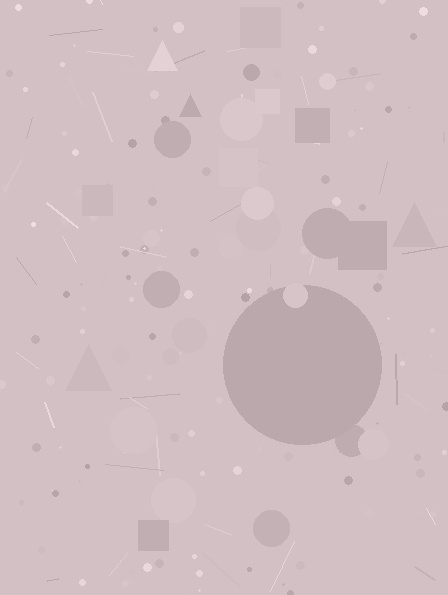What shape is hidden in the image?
A circle is hidden in the image.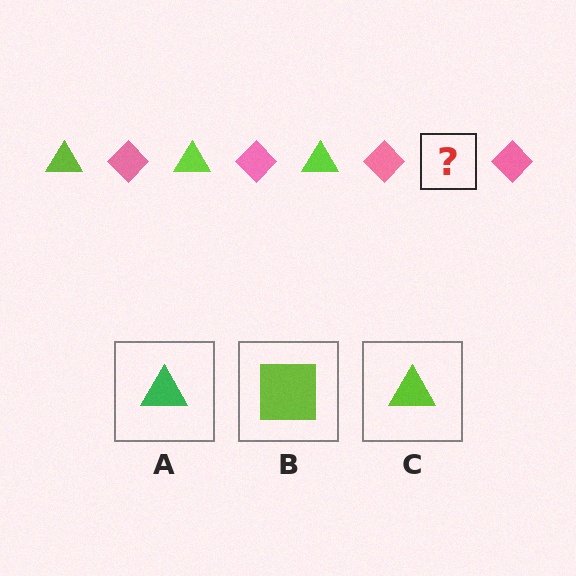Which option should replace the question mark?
Option C.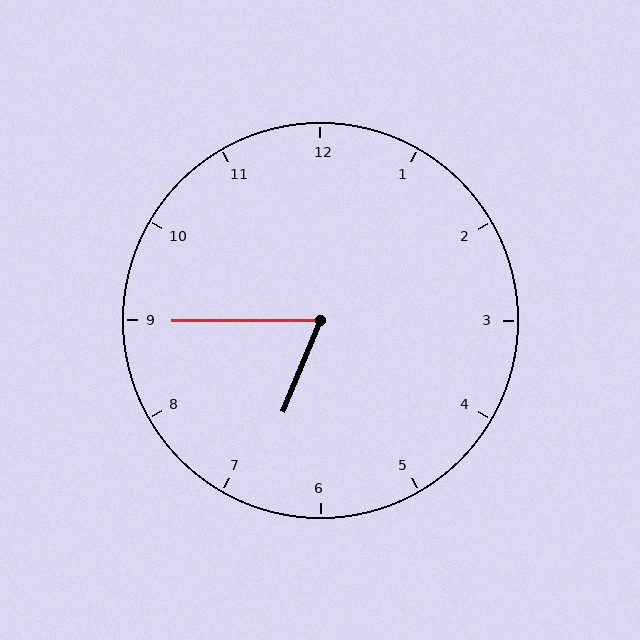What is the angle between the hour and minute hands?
Approximately 68 degrees.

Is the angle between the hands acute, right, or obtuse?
It is acute.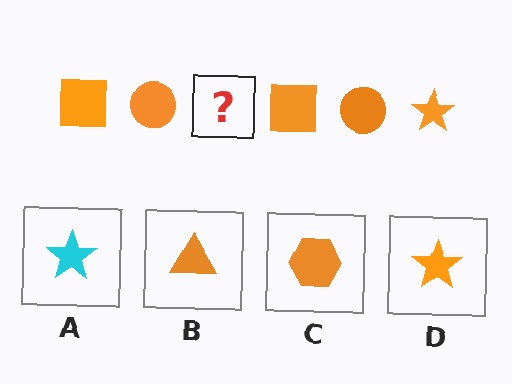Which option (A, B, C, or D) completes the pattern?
D.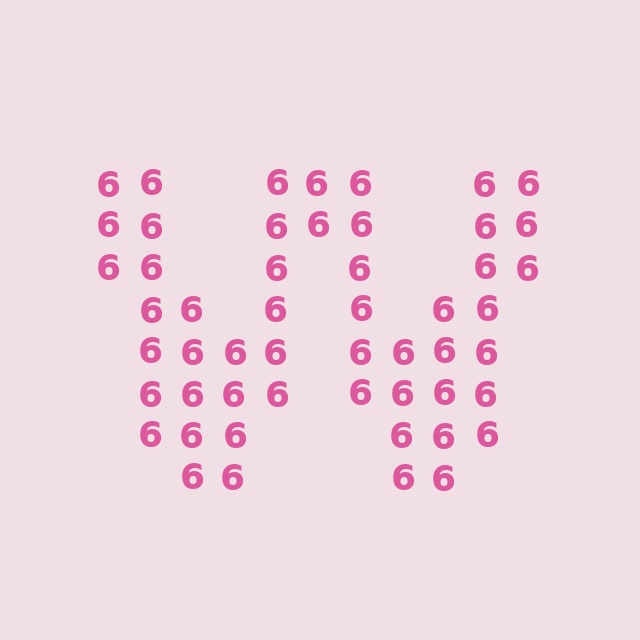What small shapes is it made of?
It is made of small digit 6's.